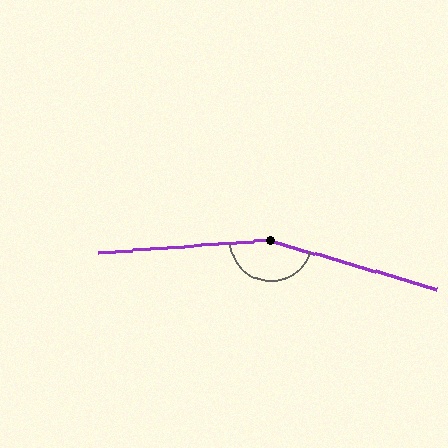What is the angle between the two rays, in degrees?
Approximately 160 degrees.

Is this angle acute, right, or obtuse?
It is obtuse.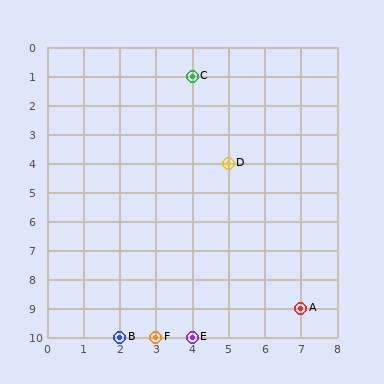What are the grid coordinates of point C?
Point C is at grid coordinates (4, 1).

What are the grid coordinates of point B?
Point B is at grid coordinates (2, 10).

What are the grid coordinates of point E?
Point E is at grid coordinates (4, 10).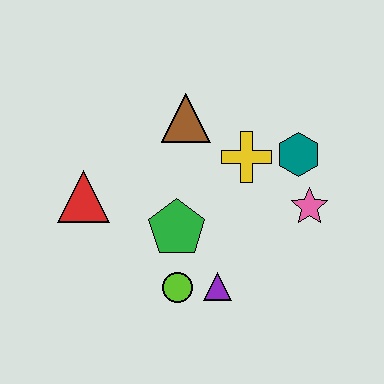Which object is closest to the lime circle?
The purple triangle is closest to the lime circle.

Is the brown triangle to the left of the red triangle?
No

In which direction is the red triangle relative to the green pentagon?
The red triangle is to the left of the green pentagon.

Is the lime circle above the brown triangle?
No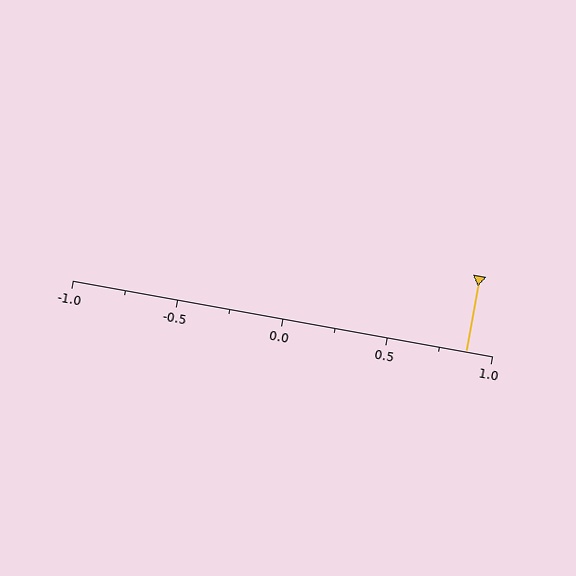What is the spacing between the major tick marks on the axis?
The major ticks are spaced 0.5 apart.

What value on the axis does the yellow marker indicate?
The marker indicates approximately 0.88.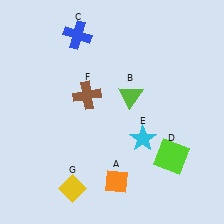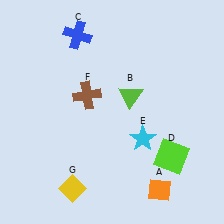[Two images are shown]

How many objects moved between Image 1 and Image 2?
1 object moved between the two images.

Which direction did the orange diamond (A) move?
The orange diamond (A) moved right.